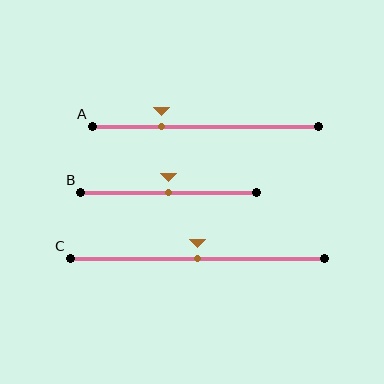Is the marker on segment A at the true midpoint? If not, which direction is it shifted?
No, the marker on segment A is shifted to the left by about 19% of the segment length.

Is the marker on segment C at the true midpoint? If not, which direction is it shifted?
Yes, the marker on segment C is at the true midpoint.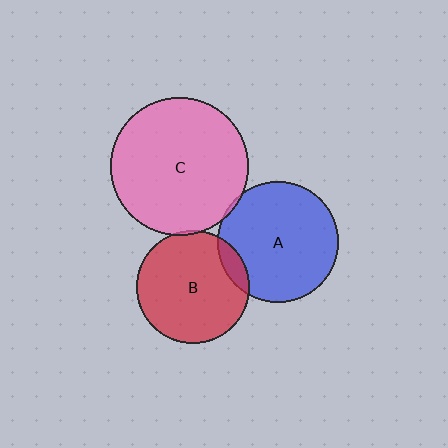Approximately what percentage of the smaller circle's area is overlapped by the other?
Approximately 5%.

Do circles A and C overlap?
Yes.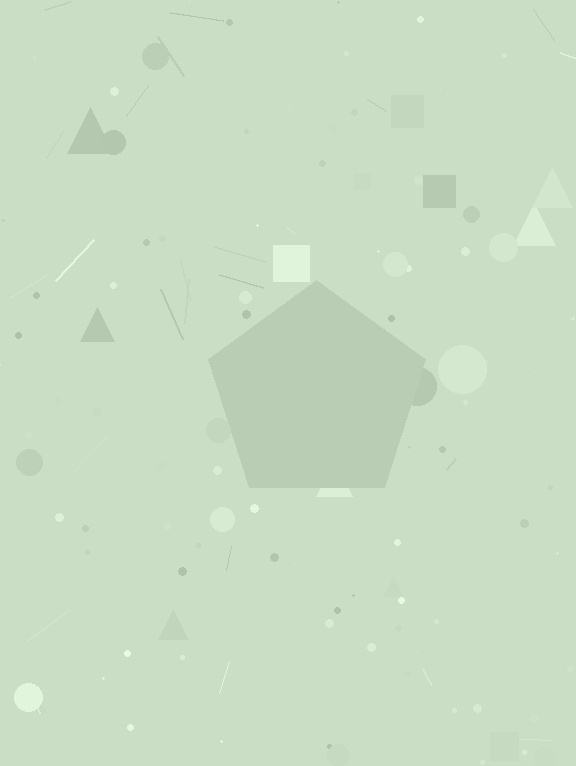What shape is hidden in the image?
A pentagon is hidden in the image.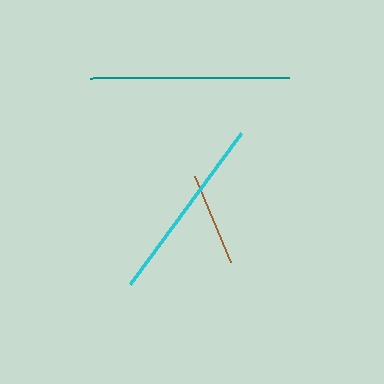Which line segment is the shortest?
The brown line is the shortest at approximately 94 pixels.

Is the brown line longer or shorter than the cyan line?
The cyan line is longer than the brown line.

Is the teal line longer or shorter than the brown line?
The teal line is longer than the brown line.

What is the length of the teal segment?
The teal segment is approximately 199 pixels long.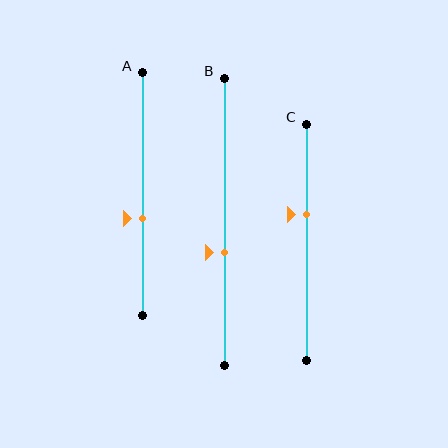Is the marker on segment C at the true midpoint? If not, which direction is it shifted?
No, the marker on segment C is shifted upward by about 12% of the segment length.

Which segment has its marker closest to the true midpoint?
Segment A has its marker closest to the true midpoint.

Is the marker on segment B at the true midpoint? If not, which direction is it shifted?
No, the marker on segment B is shifted downward by about 11% of the segment length.